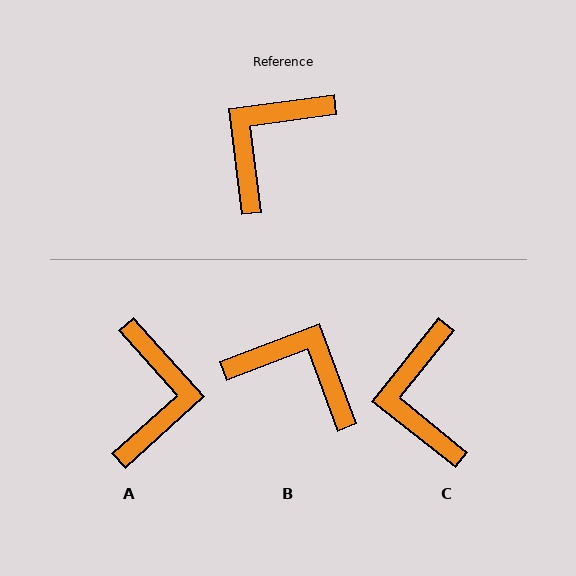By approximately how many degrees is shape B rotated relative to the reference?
Approximately 77 degrees clockwise.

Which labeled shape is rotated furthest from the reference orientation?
A, about 146 degrees away.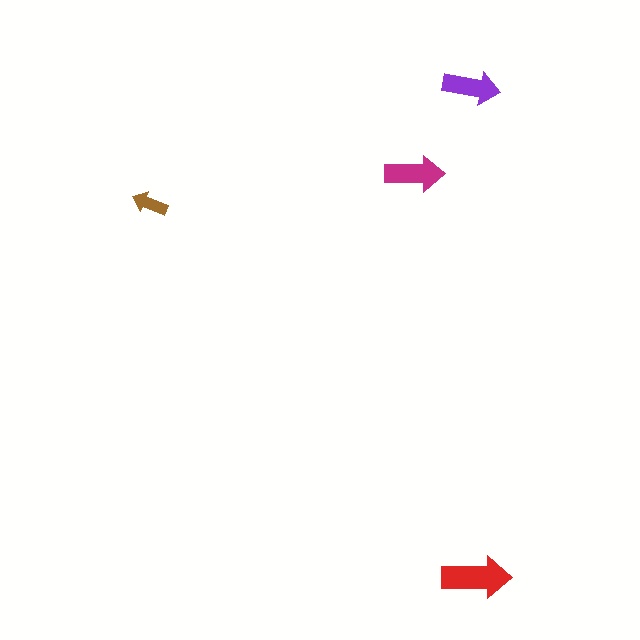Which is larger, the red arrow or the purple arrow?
The red one.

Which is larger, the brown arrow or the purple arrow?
The purple one.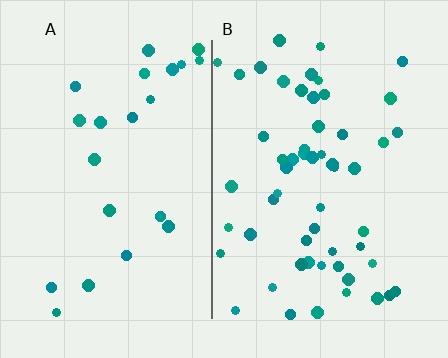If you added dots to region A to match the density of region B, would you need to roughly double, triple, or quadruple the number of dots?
Approximately double.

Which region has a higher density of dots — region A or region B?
B (the right).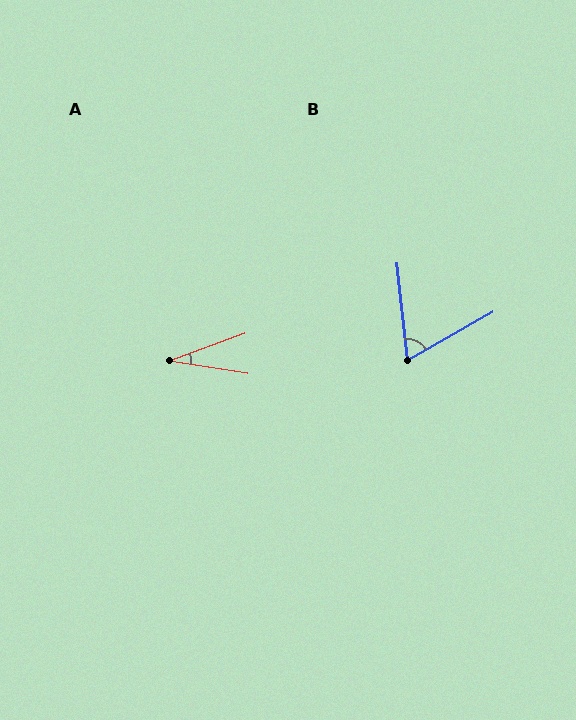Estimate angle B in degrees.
Approximately 67 degrees.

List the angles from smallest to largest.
A (29°), B (67°).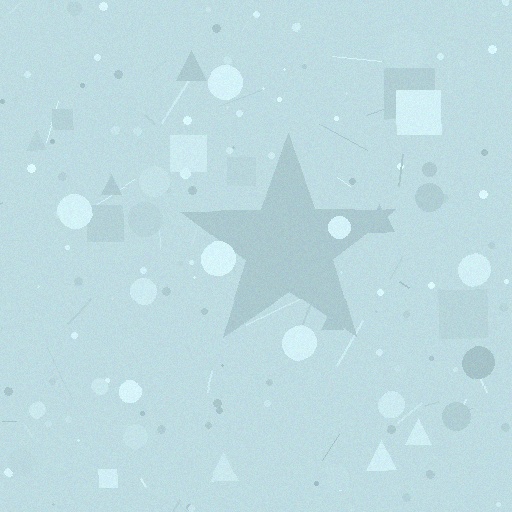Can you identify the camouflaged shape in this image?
The camouflaged shape is a star.